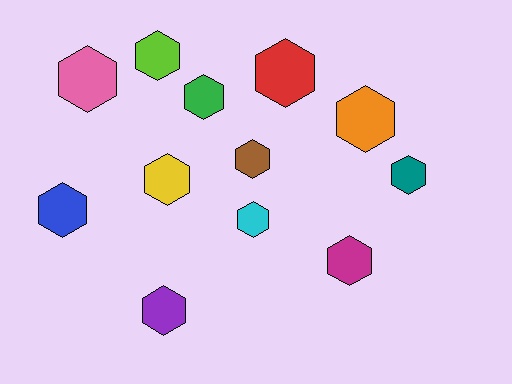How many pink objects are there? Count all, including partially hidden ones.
There is 1 pink object.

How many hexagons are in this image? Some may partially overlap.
There are 12 hexagons.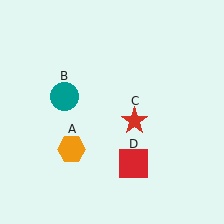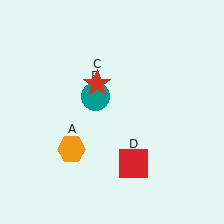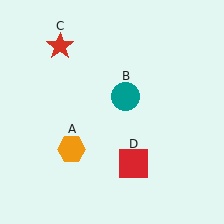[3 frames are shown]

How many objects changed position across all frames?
2 objects changed position: teal circle (object B), red star (object C).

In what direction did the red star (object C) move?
The red star (object C) moved up and to the left.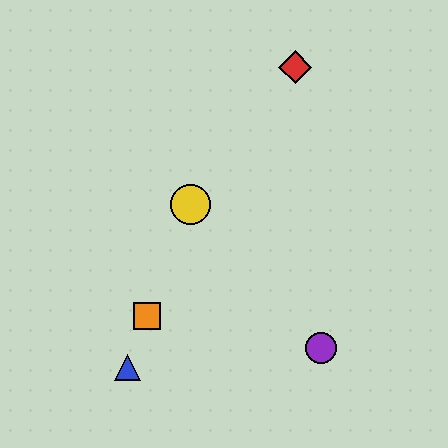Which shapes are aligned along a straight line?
The blue triangle, the green triangle, the yellow circle, the orange square are aligned along a straight line.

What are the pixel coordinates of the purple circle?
The purple circle is at (321, 348).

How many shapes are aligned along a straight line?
4 shapes (the blue triangle, the green triangle, the yellow circle, the orange square) are aligned along a straight line.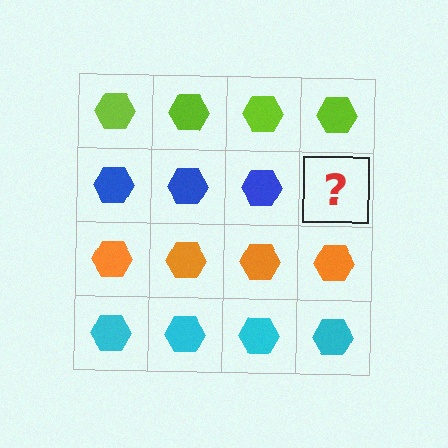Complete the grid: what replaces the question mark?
The question mark should be replaced with a blue hexagon.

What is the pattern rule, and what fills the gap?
The rule is that each row has a consistent color. The gap should be filled with a blue hexagon.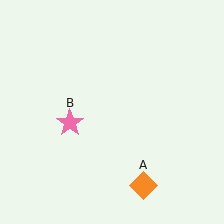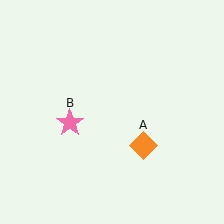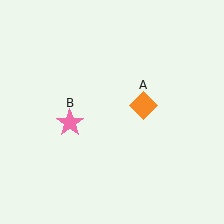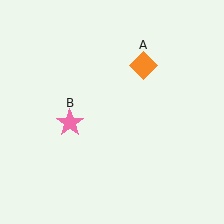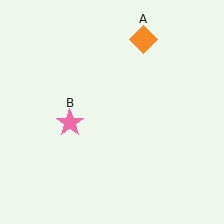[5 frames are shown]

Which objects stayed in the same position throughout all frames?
Pink star (object B) remained stationary.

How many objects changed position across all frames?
1 object changed position: orange diamond (object A).